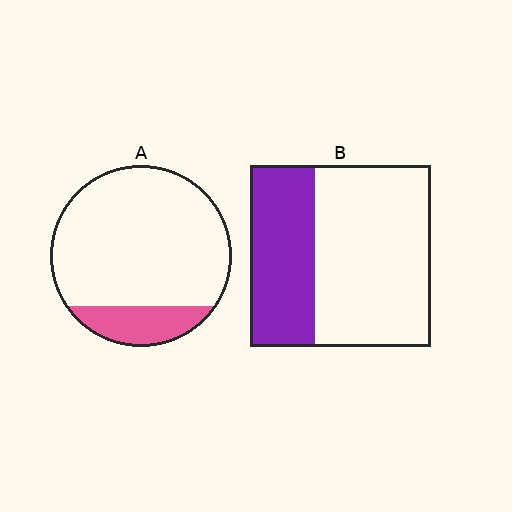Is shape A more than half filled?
No.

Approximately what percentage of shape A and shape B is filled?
A is approximately 15% and B is approximately 35%.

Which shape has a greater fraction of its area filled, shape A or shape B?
Shape B.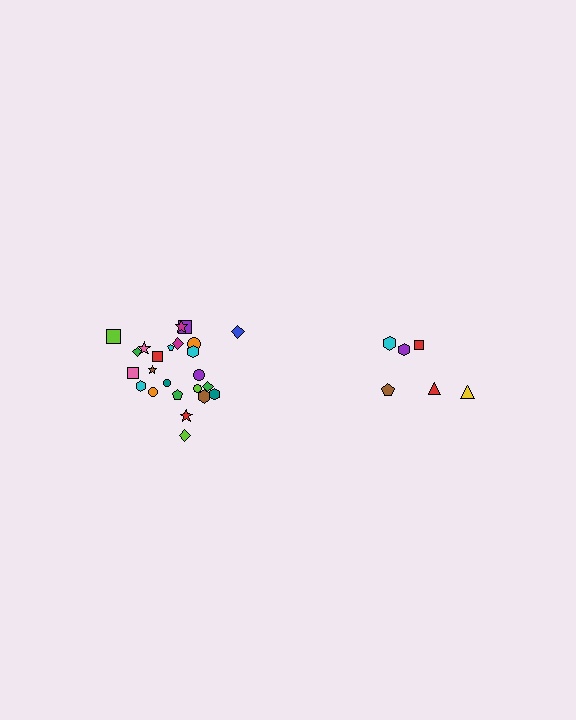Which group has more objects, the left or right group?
The left group.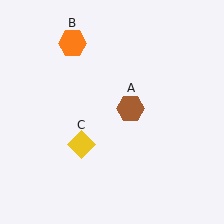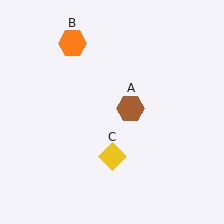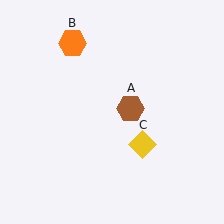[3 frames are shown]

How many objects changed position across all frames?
1 object changed position: yellow diamond (object C).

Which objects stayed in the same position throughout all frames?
Brown hexagon (object A) and orange hexagon (object B) remained stationary.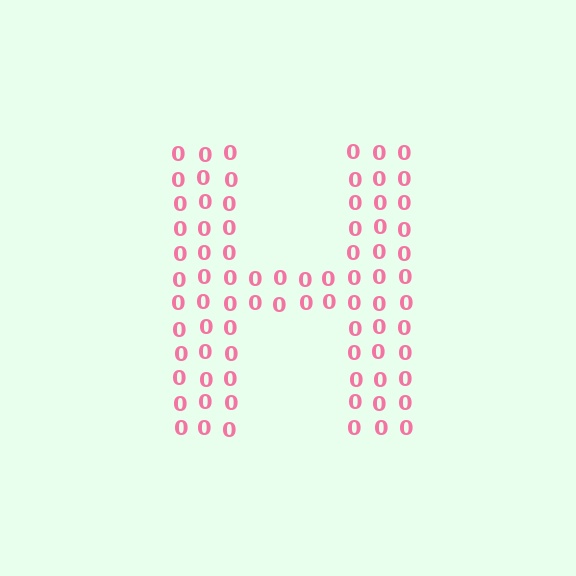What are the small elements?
The small elements are digit 0's.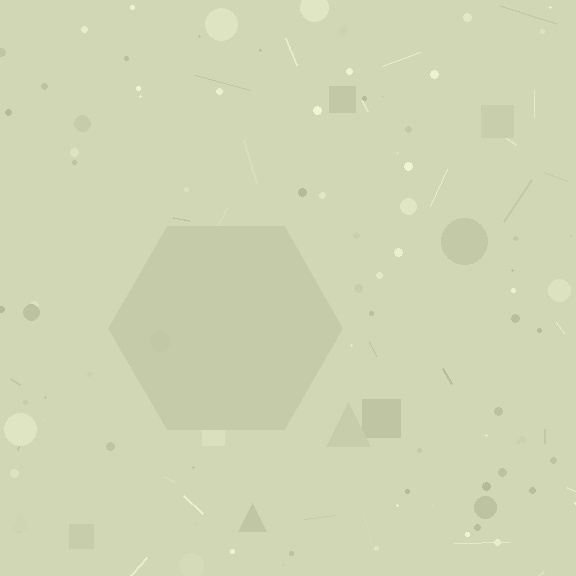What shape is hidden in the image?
A hexagon is hidden in the image.